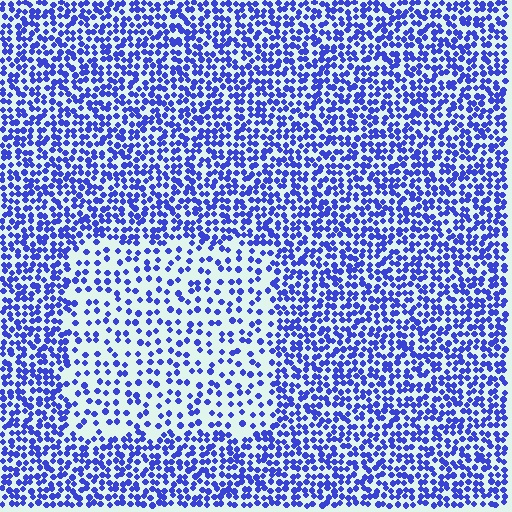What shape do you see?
I see a rectangle.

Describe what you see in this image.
The image contains small blue elements arranged at two different densities. A rectangle-shaped region is visible where the elements are less densely packed than the surrounding area.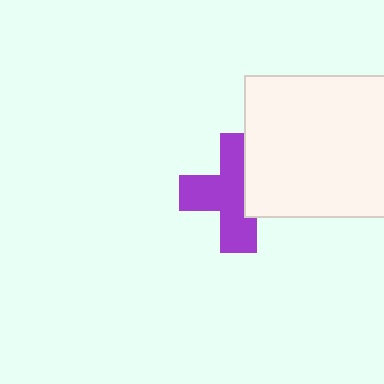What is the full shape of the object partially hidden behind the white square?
The partially hidden object is a purple cross.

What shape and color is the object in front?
The object in front is a white square.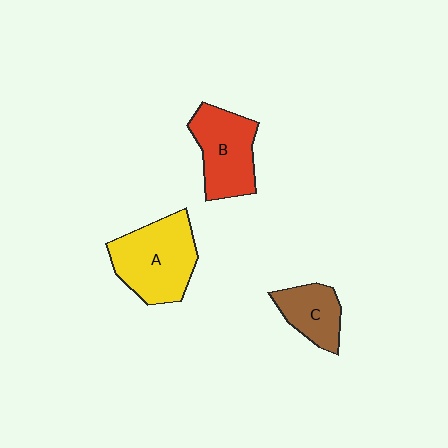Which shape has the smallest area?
Shape C (brown).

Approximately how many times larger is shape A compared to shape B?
Approximately 1.2 times.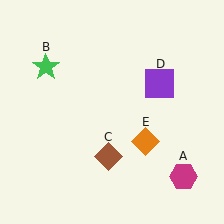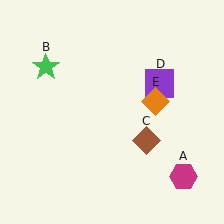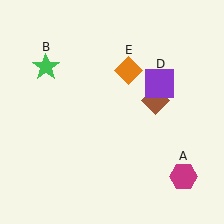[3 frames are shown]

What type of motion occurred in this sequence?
The brown diamond (object C), orange diamond (object E) rotated counterclockwise around the center of the scene.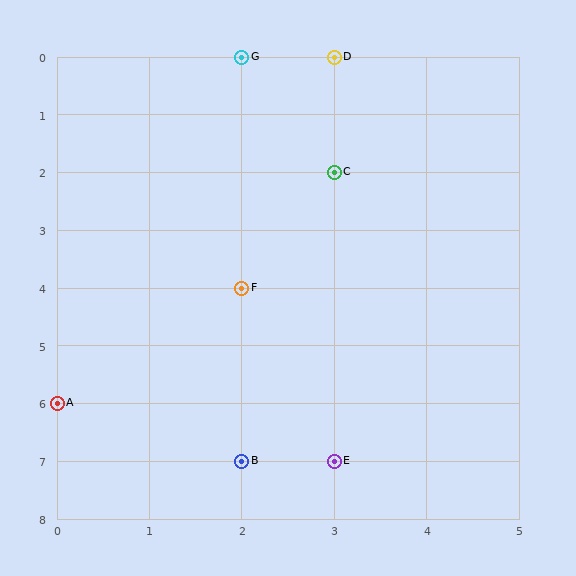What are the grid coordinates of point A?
Point A is at grid coordinates (0, 6).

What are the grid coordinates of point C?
Point C is at grid coordinates (3, 2).